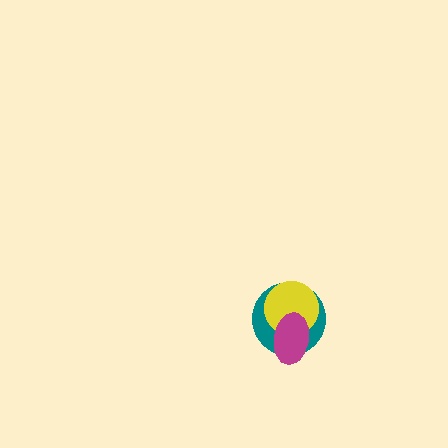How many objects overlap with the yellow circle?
2 objects overlap with the yellow circle.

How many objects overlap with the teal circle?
2 objects overlap with the teal circle.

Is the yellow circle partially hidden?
Yes, it is partially covered by another shape.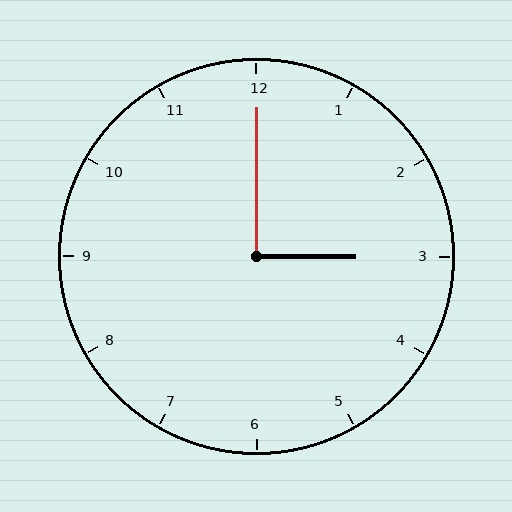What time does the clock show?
3:00.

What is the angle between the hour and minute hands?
Approximately 90 degrees.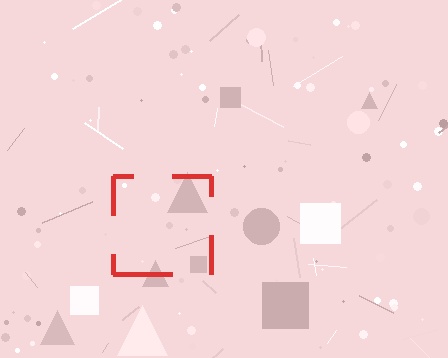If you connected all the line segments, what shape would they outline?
They would outline a square.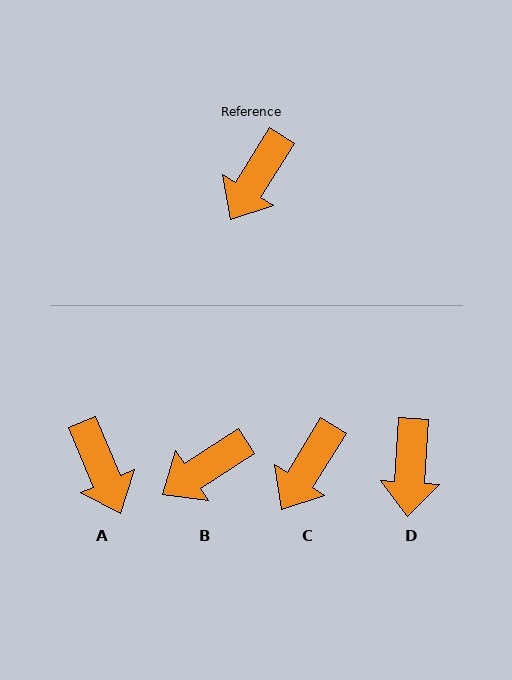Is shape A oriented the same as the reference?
No, it is off by about 55 degrees.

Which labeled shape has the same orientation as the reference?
C.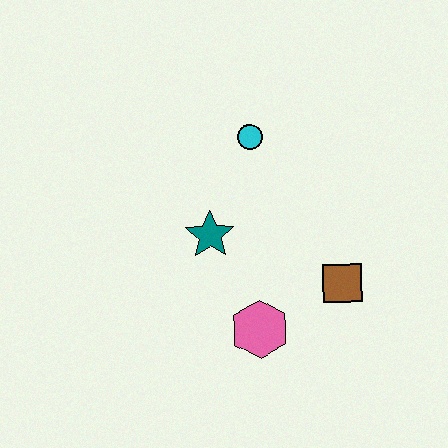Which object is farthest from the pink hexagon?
The cyan circle is farthest from the pink hexagon.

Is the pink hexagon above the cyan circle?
No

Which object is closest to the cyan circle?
The teal star is closest to the cyan circle.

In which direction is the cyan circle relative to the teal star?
The cyan circle is above the teal star.